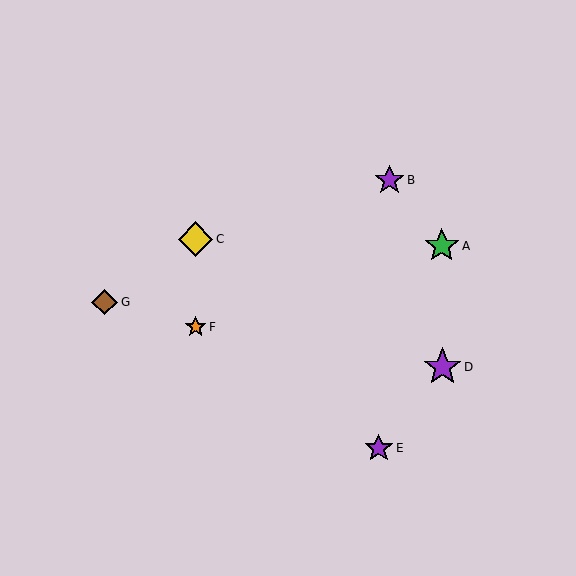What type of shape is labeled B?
Shape B is a purple star.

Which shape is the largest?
The purple star (labeled D) is the largest.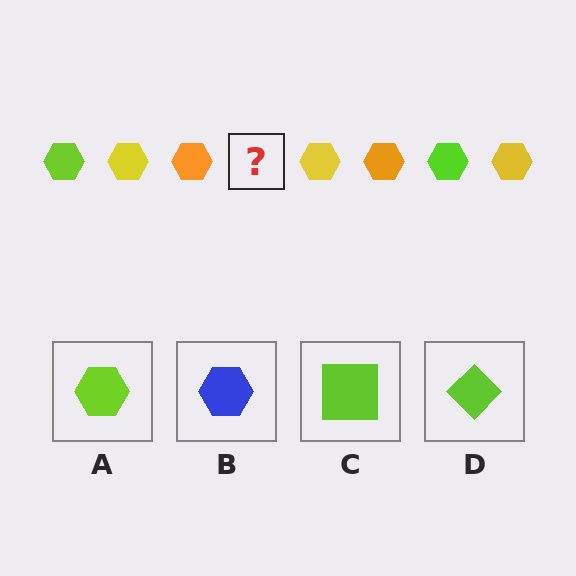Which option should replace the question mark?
Option A.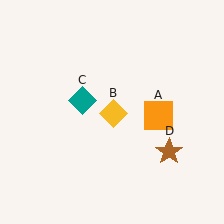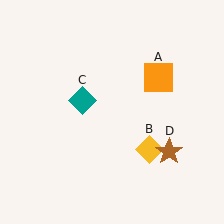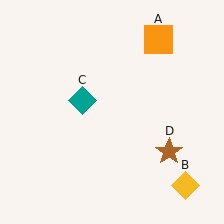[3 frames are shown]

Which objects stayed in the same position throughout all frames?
Teal diamond (object C) and brown star (object D) remained stationary.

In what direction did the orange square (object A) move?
The orange square (object A) moved up.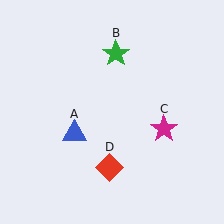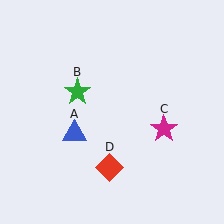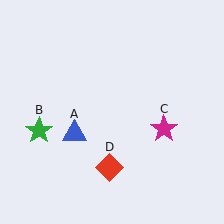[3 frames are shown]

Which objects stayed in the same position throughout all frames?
Blue triangle (object A) and magenta star (object C) and red diamond (object D) remained stationary.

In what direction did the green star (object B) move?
The green star (object B) moved down and to the left.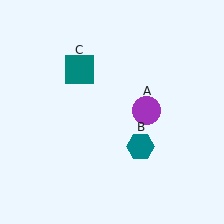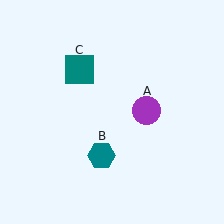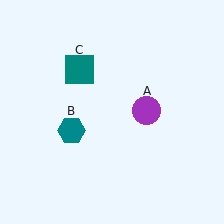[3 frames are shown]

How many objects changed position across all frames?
1 object changed position: teal hexagon (object B).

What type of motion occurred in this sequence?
The teal hexagon (object B) rotated clockwise around the center of the scene.